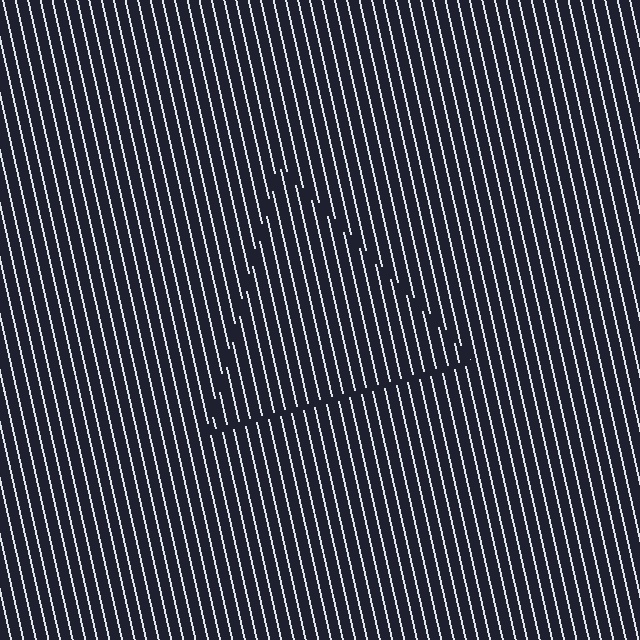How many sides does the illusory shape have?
3 sides — the line-ends trace a triangle.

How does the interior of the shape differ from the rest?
The interior of the shape contains the same grating, shifted by half a period — the contour is defined by the phase discontinuity where line-ends from the inner and outer gratings abut.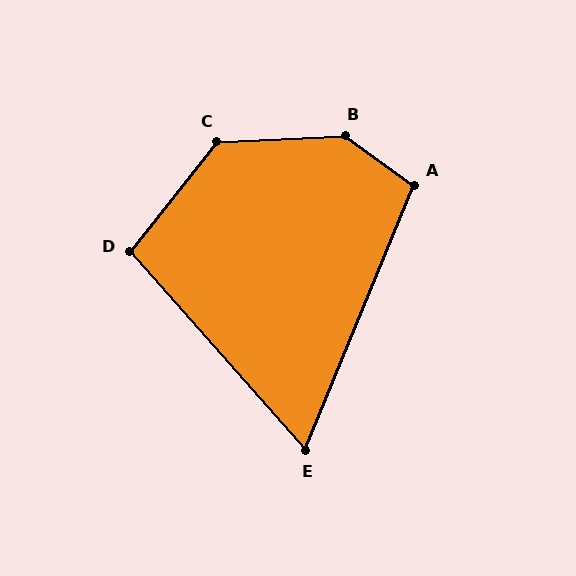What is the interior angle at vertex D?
Approximately 100 degrees (obtuse).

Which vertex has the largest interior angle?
B, at approximately 142 degrees.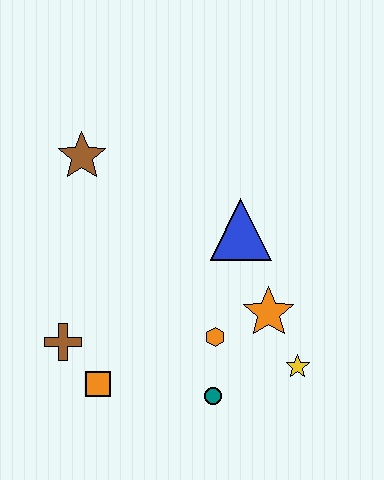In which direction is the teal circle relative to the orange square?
The teal circle is to the right of the orange square.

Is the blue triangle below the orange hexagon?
No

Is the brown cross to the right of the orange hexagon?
No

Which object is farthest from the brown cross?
The yellow star is farthest from the brown cross.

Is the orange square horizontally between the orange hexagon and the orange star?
No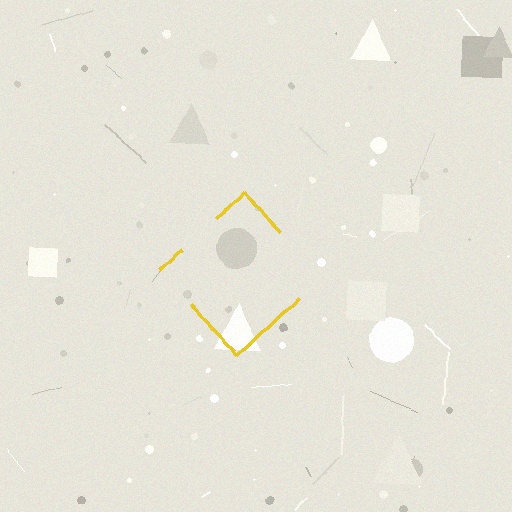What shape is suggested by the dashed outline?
The dashed outline suggests a diamond.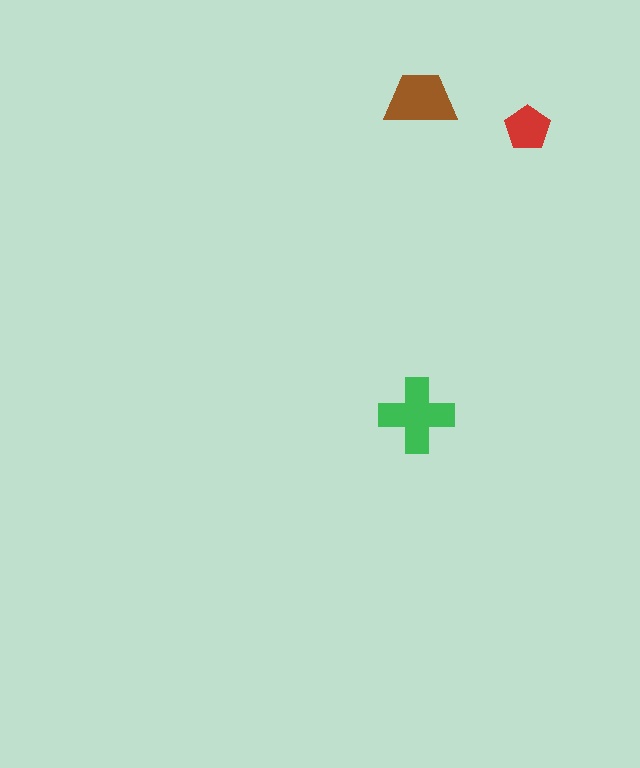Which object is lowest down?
The green cross is bottommost.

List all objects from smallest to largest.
The red pentagon, the brown trapezoid, the green cross.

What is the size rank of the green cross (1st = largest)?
1st.